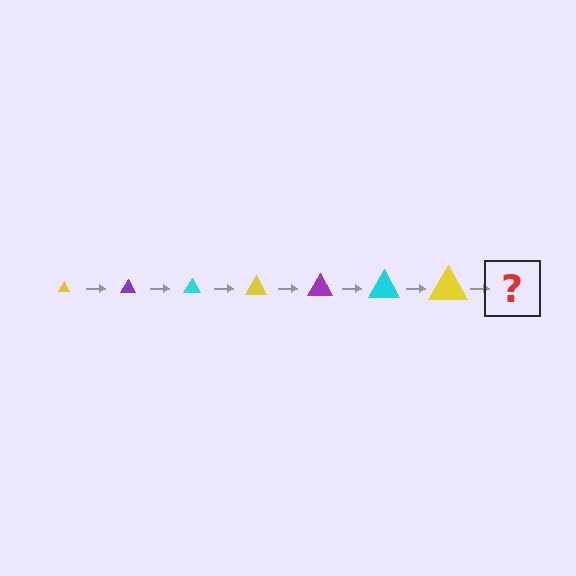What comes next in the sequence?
The next element should be a purple triangle, larger than the previous one.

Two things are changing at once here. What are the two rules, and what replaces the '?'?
The two rules are that the triangle grows larger each step and the color cycles through yellow, purple, and cyan. The '?' should be a purple triangle, larger than the previous one.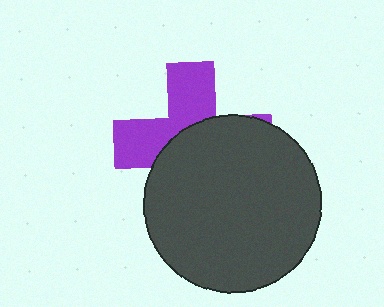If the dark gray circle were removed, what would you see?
You would see the complete purple cross.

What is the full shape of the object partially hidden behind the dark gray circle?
The partially hidden object is a purple cross.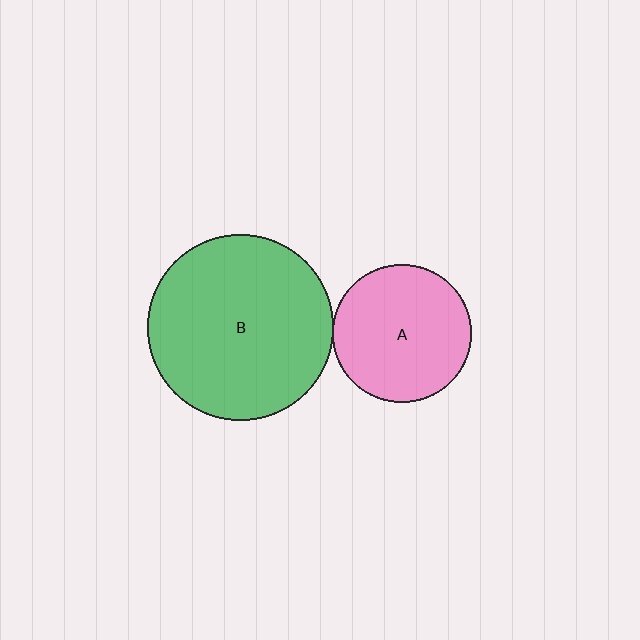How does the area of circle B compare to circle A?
Approximately 1.8 times.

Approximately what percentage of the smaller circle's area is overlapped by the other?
Approximately 5%.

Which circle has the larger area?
Circle B (green).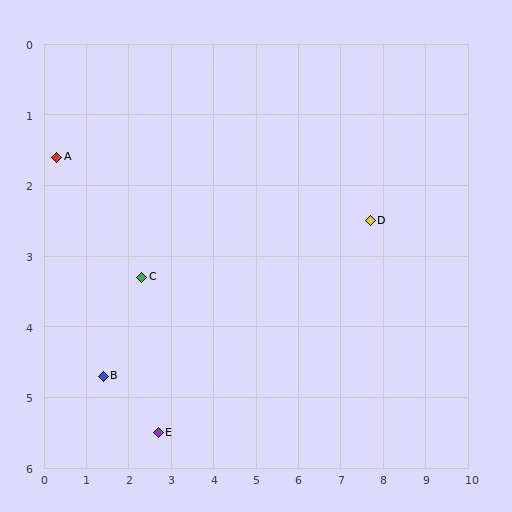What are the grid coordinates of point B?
Point B is at approximately (1.4, 4.7).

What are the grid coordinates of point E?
Point E is at approximately (2.7, 5.5).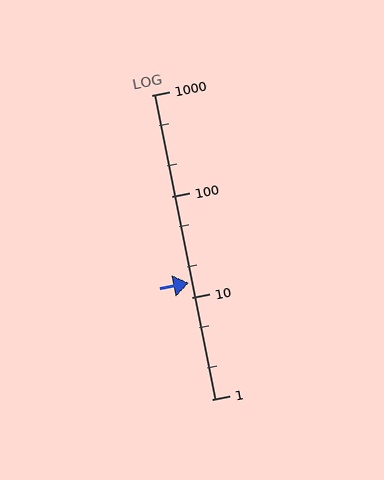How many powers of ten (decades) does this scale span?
The scale spans 3 decades, from 1 to 1000.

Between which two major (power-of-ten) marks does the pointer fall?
The pointer is between 10 and 100.